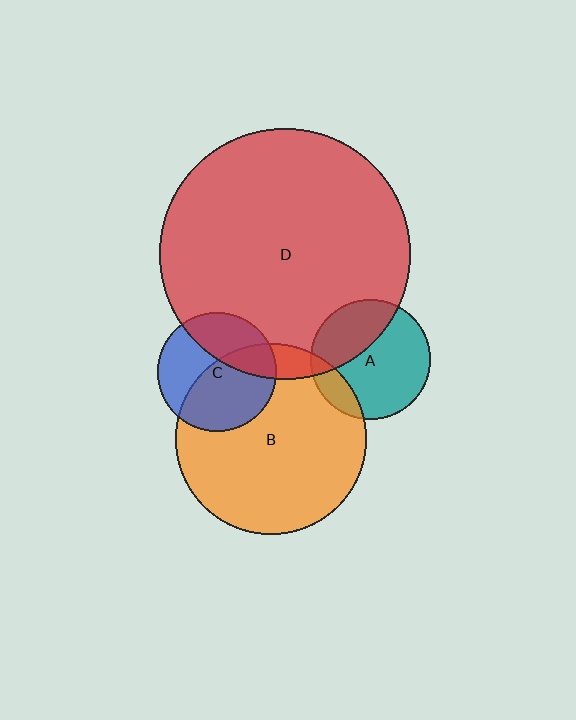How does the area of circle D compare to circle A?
Approximately 4.4 times.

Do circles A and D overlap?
Yes.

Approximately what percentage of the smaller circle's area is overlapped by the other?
Approximately 35%.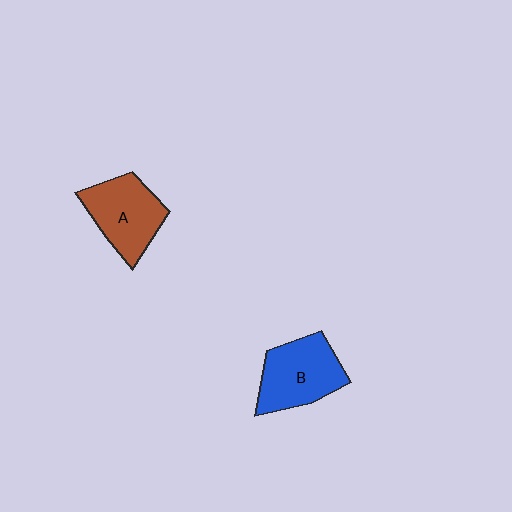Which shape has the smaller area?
Shape A (brown).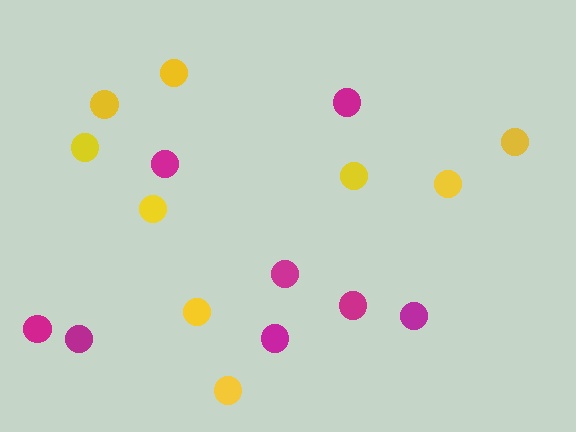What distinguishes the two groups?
There are 2 groups: one group of magenta circles (8) and one group of yellow circles (9).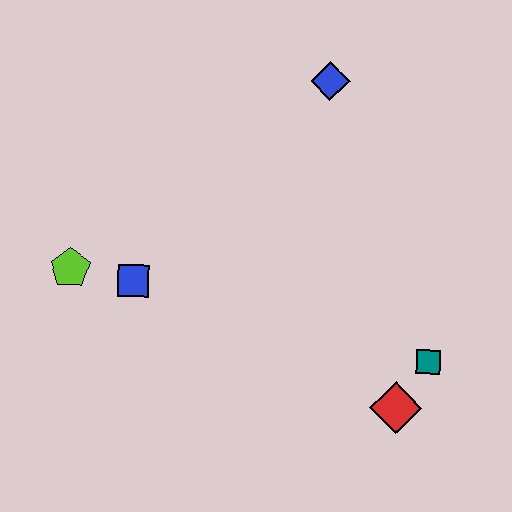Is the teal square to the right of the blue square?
Yes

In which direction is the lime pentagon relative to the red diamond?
The lime pentagon is to the left of the red diamond.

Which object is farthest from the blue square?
The teal square is farthest from the blue square.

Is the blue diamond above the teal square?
Yes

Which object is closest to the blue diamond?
The blue square is closest to the blue diamond.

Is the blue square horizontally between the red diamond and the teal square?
No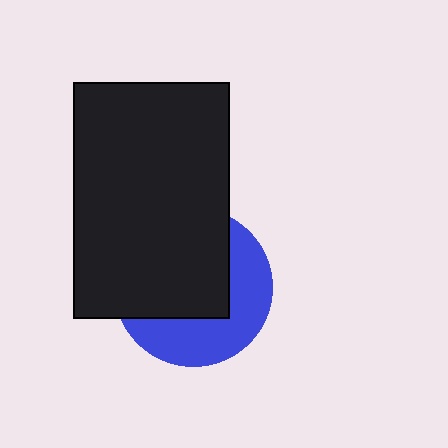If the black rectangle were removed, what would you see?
You would see the complete blue circle.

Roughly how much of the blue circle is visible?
A small part of it is visible (roughly 43%).